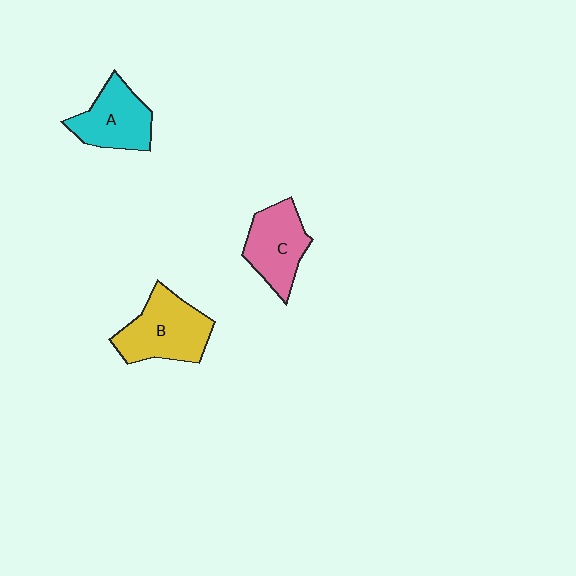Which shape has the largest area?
Shape B (yellow).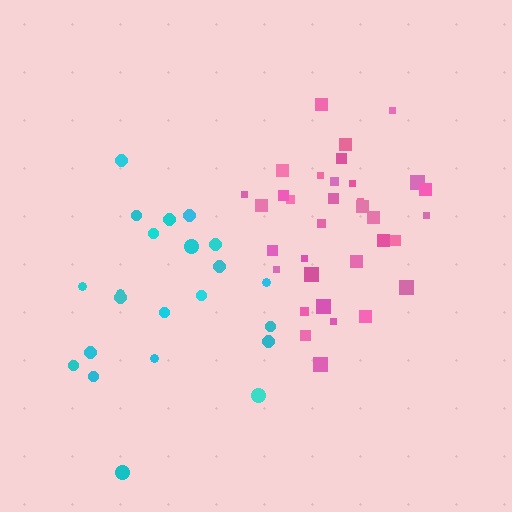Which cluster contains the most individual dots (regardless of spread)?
Pink (34).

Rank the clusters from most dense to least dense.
pink, cyan.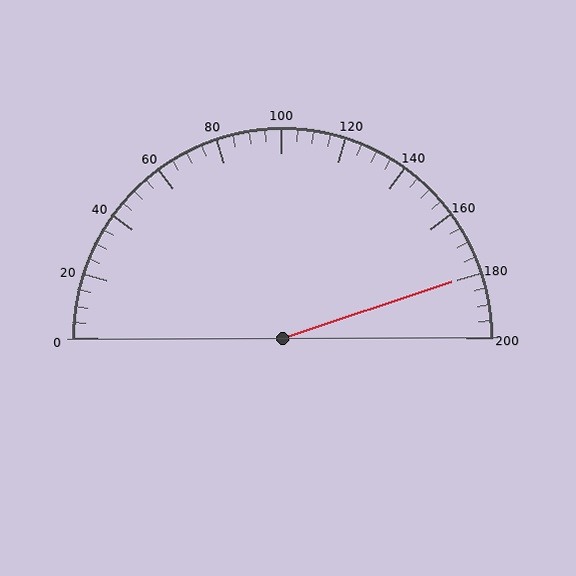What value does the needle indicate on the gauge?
The needle indicates approximately 180.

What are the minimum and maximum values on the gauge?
The gauge ranges from 0 to 200.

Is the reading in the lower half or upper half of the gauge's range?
The reading is in the upper half of the range (0 to 200).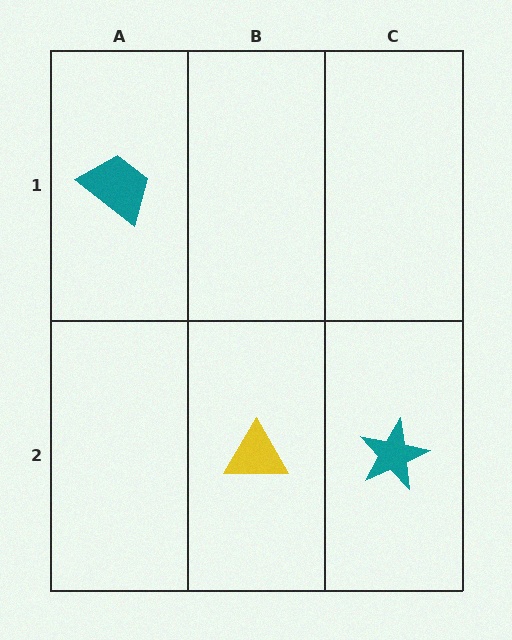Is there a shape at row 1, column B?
No, that cell is empty.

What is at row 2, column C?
A teal star.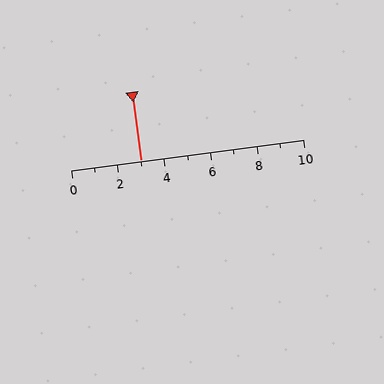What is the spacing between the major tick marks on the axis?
The major ticks are spaced 2 apart.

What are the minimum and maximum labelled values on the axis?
The axis runs from 0 to 10.